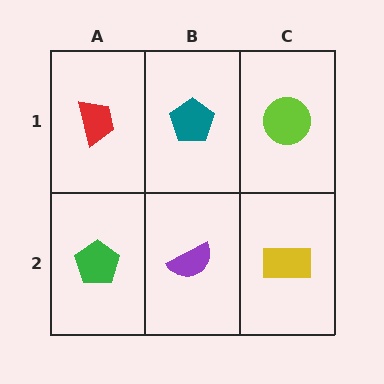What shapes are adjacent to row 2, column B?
A teal pentagon (row 1, column B), a green pentagon (row 2, column A), a yellow rectangle (row 2, column C).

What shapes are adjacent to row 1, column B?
A purple semicircle (row 2, column B), a red trapezoid (row 1, column A), a lime circle (row 1, column C).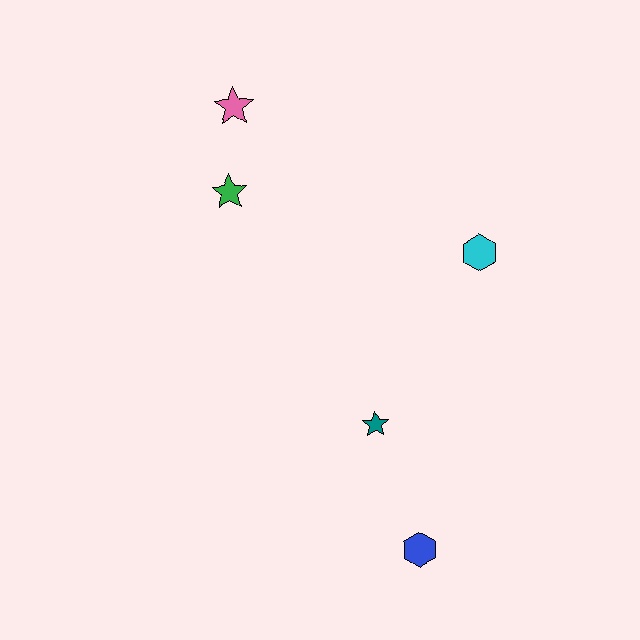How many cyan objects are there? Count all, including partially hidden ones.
There is 1 cyan object.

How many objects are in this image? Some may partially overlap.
There are 5 objects.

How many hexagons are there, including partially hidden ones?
There are 2 hexagons.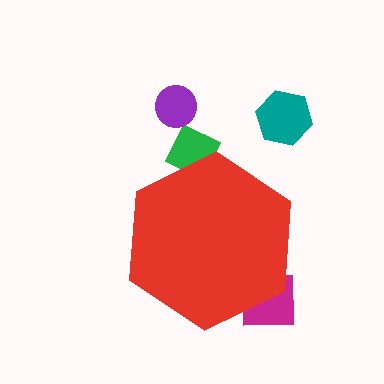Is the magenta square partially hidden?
Yes, the magenta square is partially hidden behind the red hexagon.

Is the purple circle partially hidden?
No, the purple circle is fully visible.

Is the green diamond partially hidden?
Yes, the green diamond is partially hidden behind the red hexagon.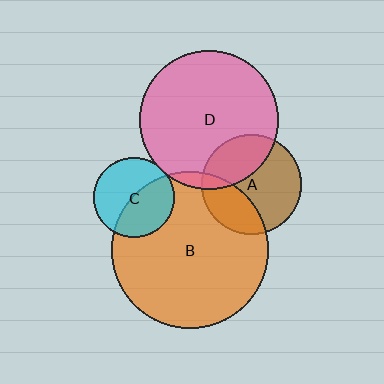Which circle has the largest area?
Circle B (orange).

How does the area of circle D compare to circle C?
Approximately 3.0 times.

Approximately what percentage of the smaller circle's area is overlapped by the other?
Approximately 35%.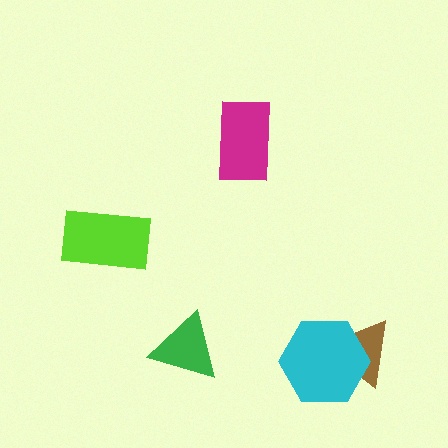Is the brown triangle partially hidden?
Yes, it is partially covered by another shape.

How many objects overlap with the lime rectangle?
0 objects overlap with the lime rectangle.